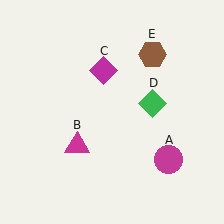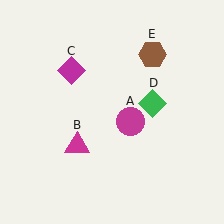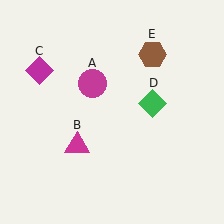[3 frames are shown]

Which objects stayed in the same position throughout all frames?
Magenta triangle (object B) and green diamond (object D) and brown hexagon (object E) remained stationary.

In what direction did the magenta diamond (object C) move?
The magenta diamond (object C) moved left.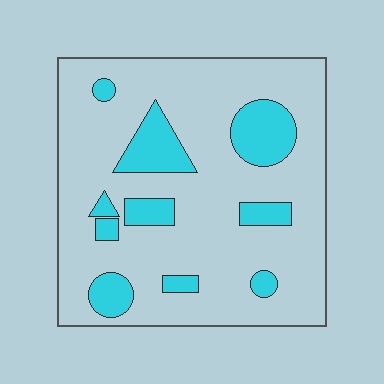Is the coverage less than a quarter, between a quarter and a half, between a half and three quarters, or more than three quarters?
Less than a quarter.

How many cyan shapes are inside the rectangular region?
10.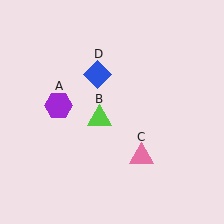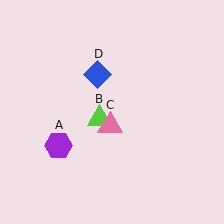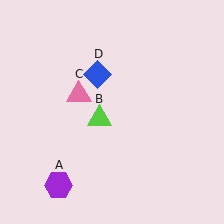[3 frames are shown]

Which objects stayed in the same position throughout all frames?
Lime triangle (object B) and blue diamond (object D) remained stationary.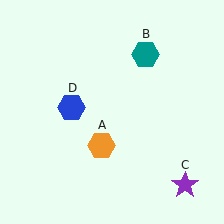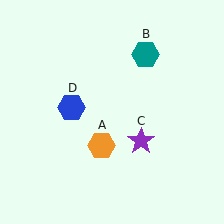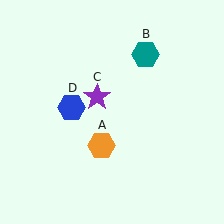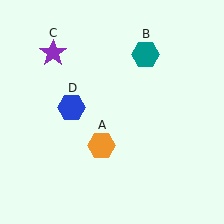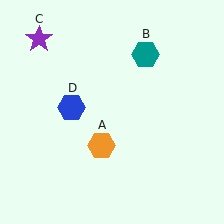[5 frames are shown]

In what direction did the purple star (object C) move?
The purple star (object C) moved up and to the left.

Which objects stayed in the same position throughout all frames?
Orange hexagon (object A) and teal hexagon (object B) and blue hexagon (object D) remained stationary.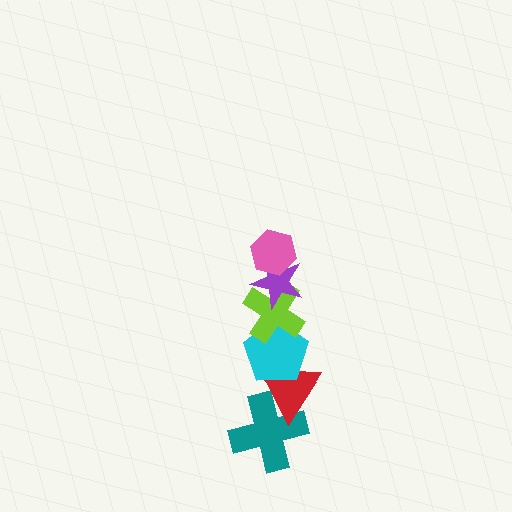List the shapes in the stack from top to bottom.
From top to bottom: the pink hexagon, the purple star, the lime cross, the cyan pentagon, the red triangle, the teal cross.